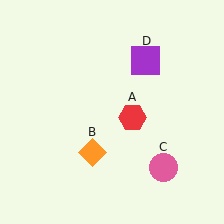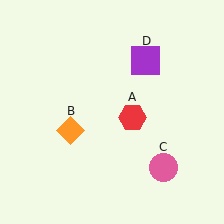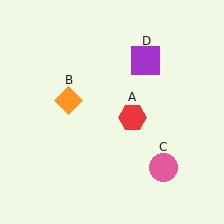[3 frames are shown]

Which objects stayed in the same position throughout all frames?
Red hexagon (object A) and pink circle (object C) and purple square (object D) remained stationary.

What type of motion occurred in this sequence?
The orange diamond (object B) rotated clockwise around the center of the scene.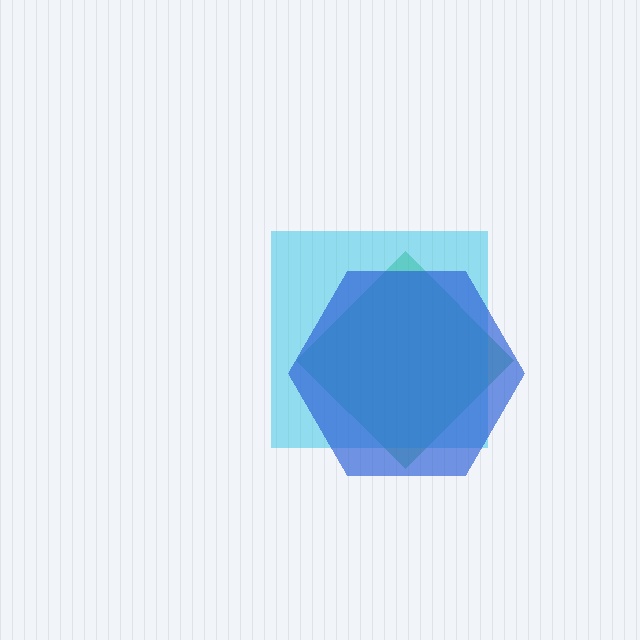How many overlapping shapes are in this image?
There are 3 overlapping shapes in the image.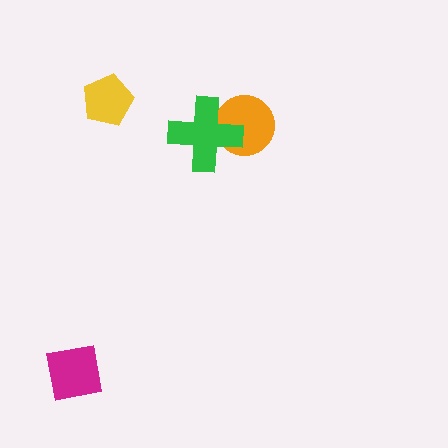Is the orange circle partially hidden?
Yes, it is partially covered by another shape.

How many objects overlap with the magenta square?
0 objects overlap with the magenta square.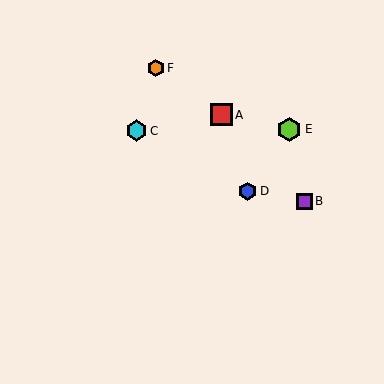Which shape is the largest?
The lime hexagon (labeled E) is the largest.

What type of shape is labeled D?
Shape D is a blue hexagon.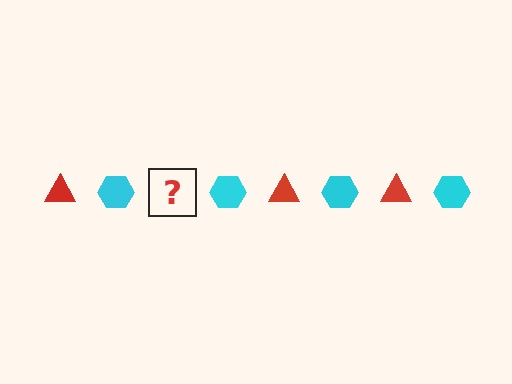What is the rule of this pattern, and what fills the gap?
The rule is that the pattern alternates between red triangle and cyan hexagon. The gap should be filled with a red triangle.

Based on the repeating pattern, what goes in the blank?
The blank should be a red triangle.